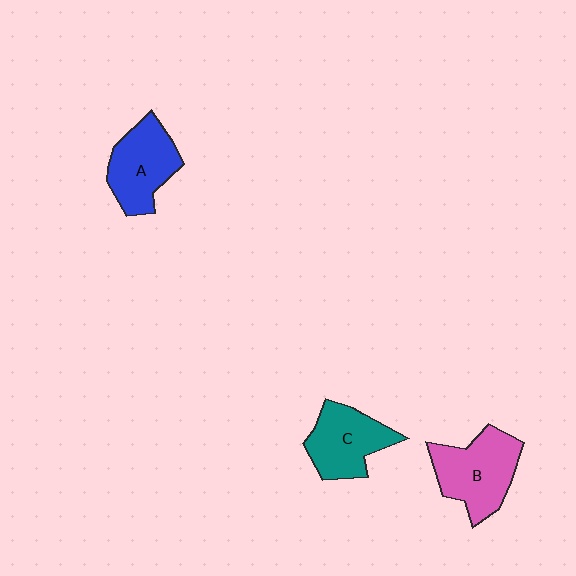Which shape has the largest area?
Shape B (pink).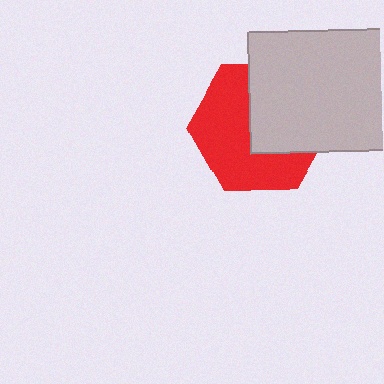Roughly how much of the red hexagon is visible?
About half of it is visible (roughly 56%).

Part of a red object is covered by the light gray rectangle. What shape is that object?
It is a hexagon.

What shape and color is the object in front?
The object in front is a light gray rectangle.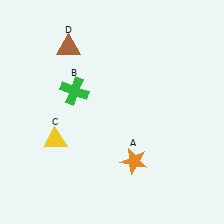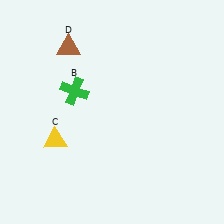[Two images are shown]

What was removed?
The orange star (A) was removed in Image 2.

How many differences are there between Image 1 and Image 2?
There is 1 difference between the two images.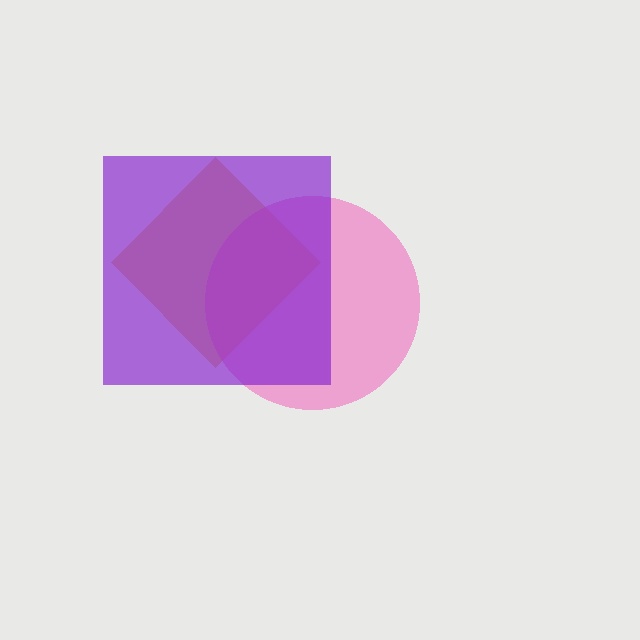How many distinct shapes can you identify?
There are 3 distinct shapes: an orange diamond, a pink circle, a purple square.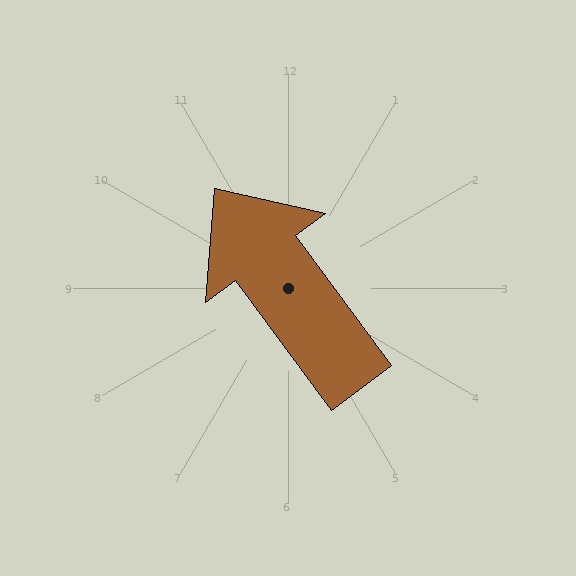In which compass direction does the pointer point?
Northwest.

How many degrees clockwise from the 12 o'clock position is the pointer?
Approximately 324 degrees.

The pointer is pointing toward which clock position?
Roughly 11 o'clock.